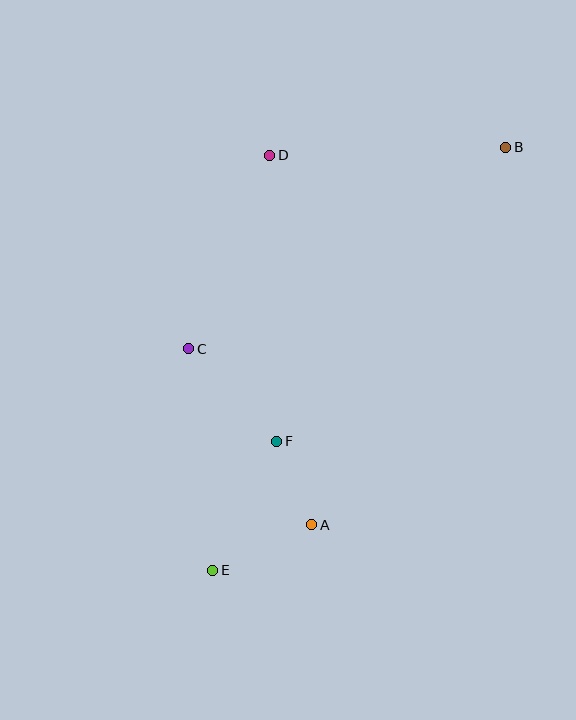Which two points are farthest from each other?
Points B and E are farthest from each other.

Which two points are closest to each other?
Points A and F are closest to each other.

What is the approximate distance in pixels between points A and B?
The distance between A and B is approximately 424 pixels.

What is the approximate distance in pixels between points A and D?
The distance between A and D is approximately 372 pixels.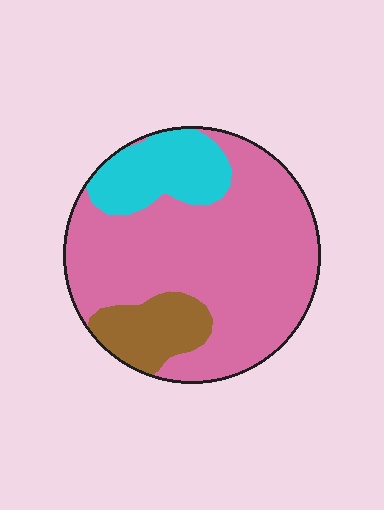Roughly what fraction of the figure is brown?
Brown covers around 15% of the figure.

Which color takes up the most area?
Pink, at roughly 70%.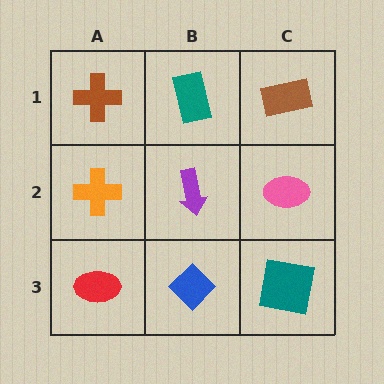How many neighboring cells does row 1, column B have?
3.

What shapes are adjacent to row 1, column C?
A pink ellipse (row 2, column C), a teal rectangle (row 1, column B).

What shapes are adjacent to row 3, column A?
An orange cross (row 2, column A), a blue diamond (row 3, column B).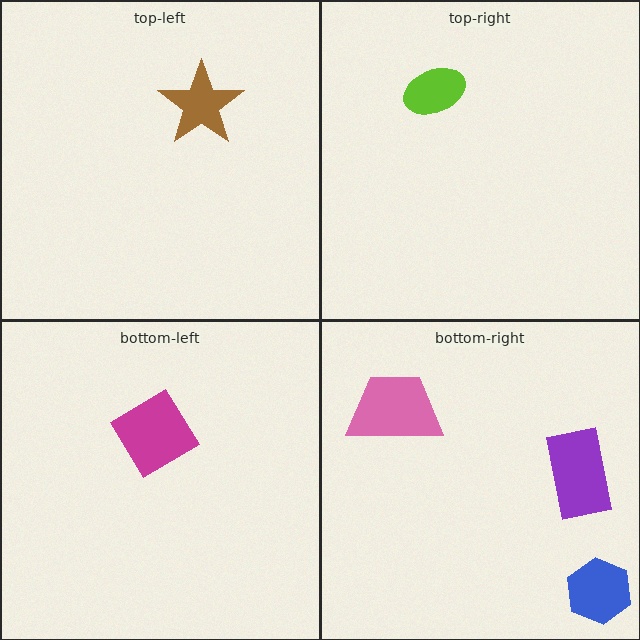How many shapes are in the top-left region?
1.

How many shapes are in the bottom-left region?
1.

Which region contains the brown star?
The top-left region.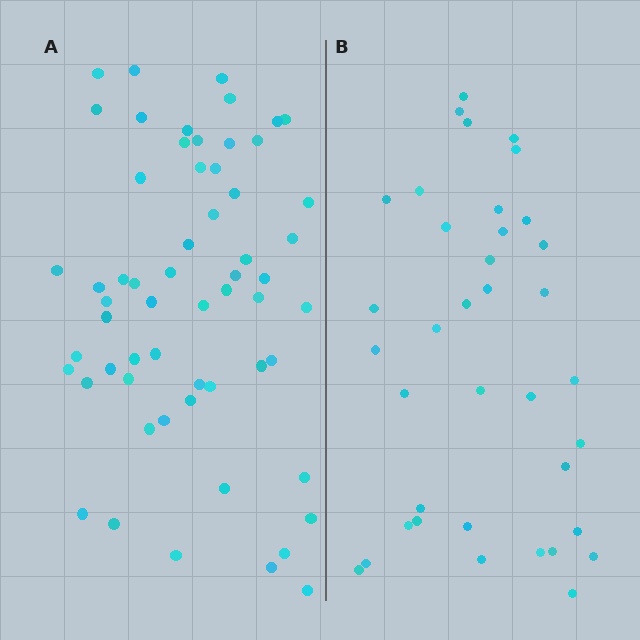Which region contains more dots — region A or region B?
Region A (the left region) has more dots.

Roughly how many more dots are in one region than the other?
Region A has approximately 20 more dots than region B.